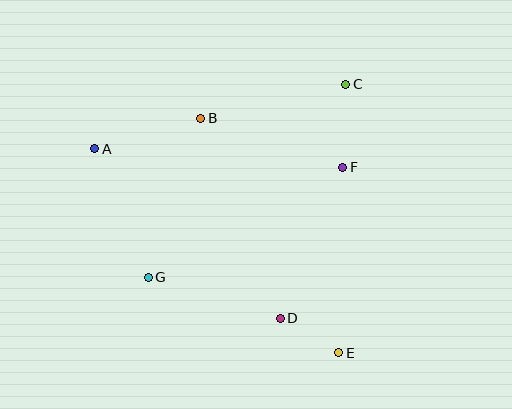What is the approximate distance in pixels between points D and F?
The distance between D and F is approximately 163 pixels.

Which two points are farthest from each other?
Points A and E are farthest from each other.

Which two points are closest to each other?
Points D and E are closest to each other.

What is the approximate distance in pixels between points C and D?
The distance between C and D is approximately 243 pixels.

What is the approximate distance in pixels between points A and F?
The distance between A and F is approximately 249 pixels.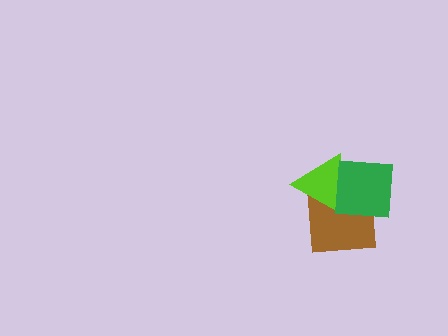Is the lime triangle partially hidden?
Yes, it is partially covered by another shape.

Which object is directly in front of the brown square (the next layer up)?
The lime triangle is directly in front of the brown square.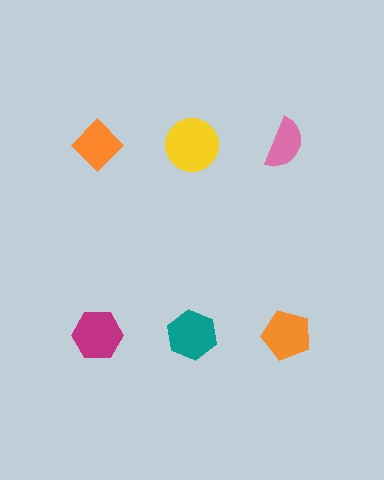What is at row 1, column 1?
An orange diamond.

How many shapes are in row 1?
3 shapes.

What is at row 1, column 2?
A yellow circle.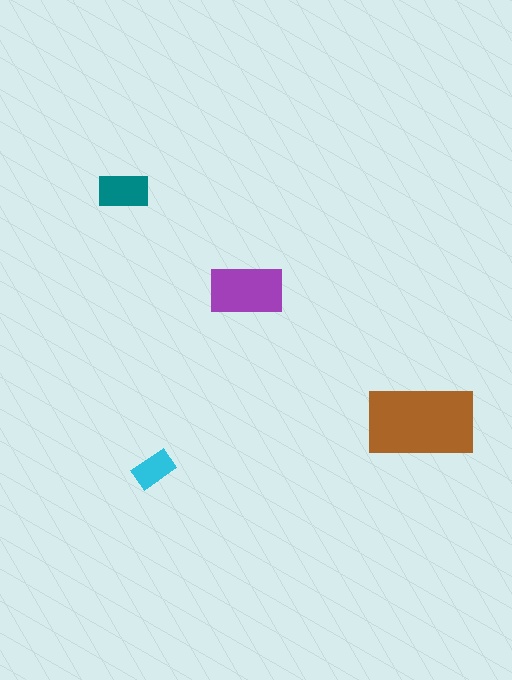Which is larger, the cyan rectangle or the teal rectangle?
The teal one.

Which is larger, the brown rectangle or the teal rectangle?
The brown one.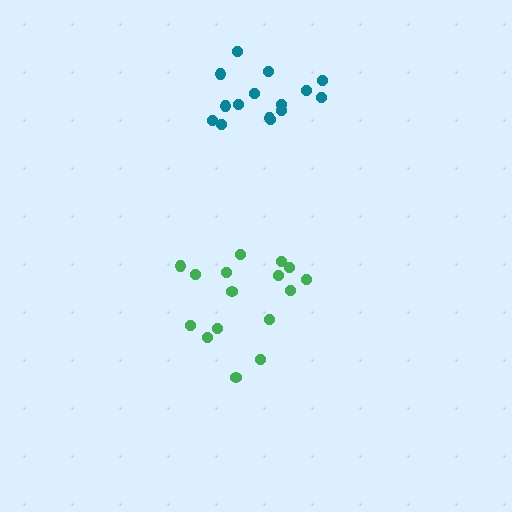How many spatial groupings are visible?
There are 2 spatial groupings.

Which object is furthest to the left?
The green cluster is leftmost.